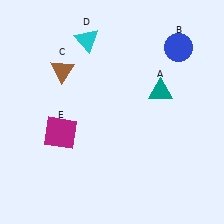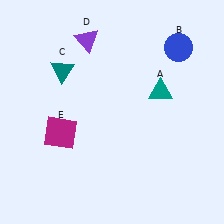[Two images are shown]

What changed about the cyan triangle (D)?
In Image 1, D is cyan. In Image 2, it changed to purple.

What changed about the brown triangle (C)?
In Image 1, C is brown. In Image 2, it changed to teal.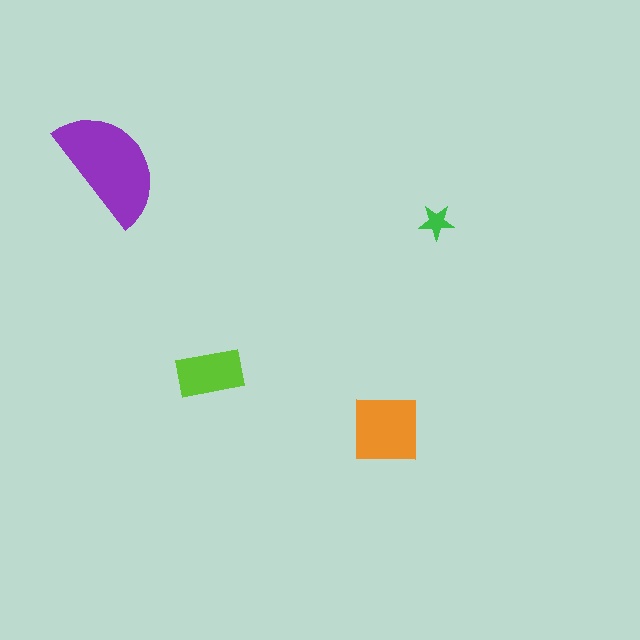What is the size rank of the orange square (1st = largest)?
2nd.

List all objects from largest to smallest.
The purple semicircle, the orange square, the lime rectangle, the green star.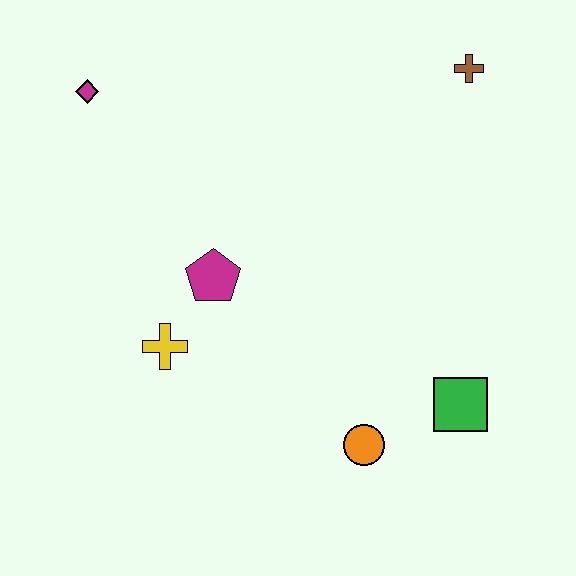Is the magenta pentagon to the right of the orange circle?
No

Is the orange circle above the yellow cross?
No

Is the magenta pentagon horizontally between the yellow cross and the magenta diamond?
No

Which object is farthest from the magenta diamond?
The green square is farthest from the magenta diamond.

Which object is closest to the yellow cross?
The magenta pentagon is closest to the yellow cross.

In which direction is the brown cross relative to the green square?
The brown cross is above the green square.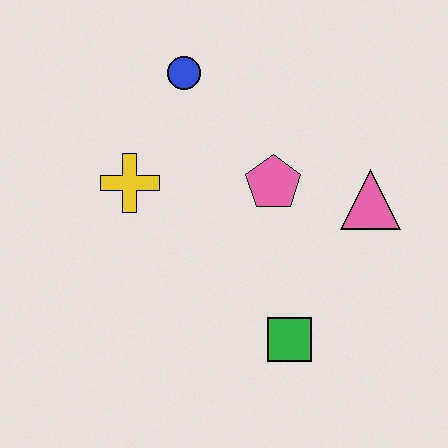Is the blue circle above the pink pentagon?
Yes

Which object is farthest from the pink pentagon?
The green square is farthest from the pink pentagon.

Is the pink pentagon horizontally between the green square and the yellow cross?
Yes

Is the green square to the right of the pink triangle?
No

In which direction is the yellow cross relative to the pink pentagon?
The yellow cross is to the left of the pink pentagon.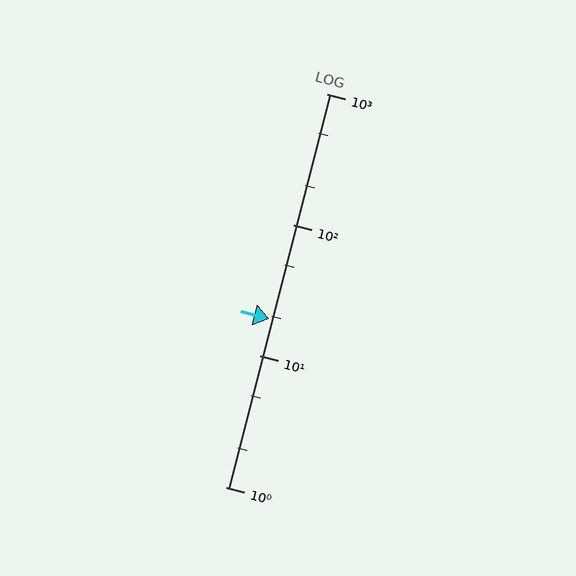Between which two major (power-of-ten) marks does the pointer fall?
The pointer is between 10 and 100.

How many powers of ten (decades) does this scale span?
The scale spans 3 decades, from 1 to 1000.